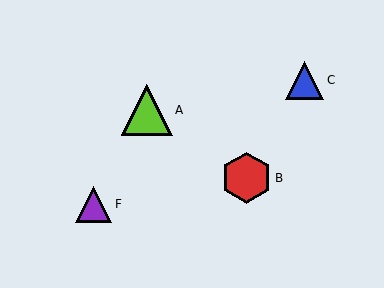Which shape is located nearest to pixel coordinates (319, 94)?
The blue triangle (labeled C) at (305, 80) is nearest to that location.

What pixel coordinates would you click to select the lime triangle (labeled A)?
Click at (147, 110) to select the lime triangle A.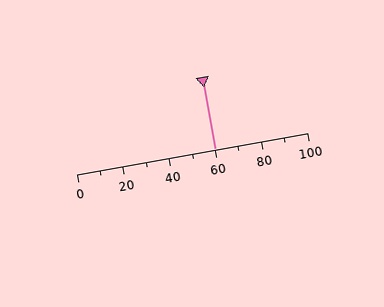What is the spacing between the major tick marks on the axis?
The major ticks are spaced 20 apart.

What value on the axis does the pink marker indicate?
The marker indicates approximately 60.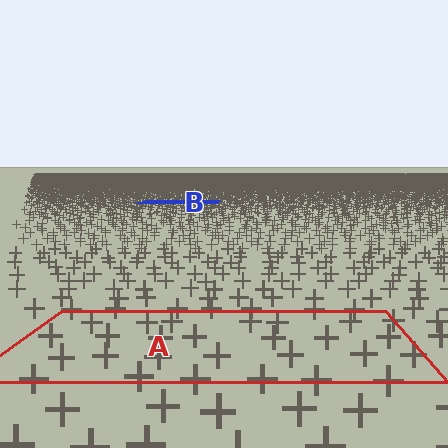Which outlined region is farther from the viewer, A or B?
Region B is farther from the viewer — the texture elements inside it appear smaller and more densely packed.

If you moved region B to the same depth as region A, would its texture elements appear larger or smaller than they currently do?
They would appear larger. At a closer depth, the same texture elements are projected at a bigger on-screen size.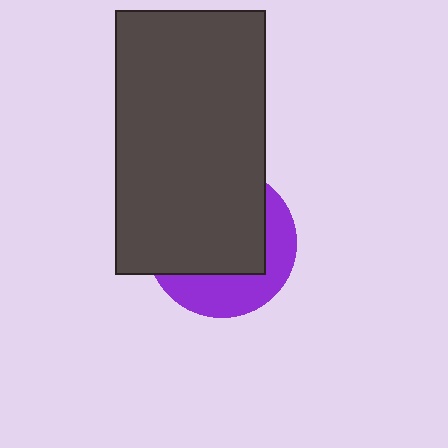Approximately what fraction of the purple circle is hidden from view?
Roughly 64% of the purple circle is hidden behind the dark gray rectangle.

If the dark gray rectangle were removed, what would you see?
You would see the complete purple circle.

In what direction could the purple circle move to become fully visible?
The purple circle could move toward the lower-right. That would shift it out from behind the dark gray rectangle entirely.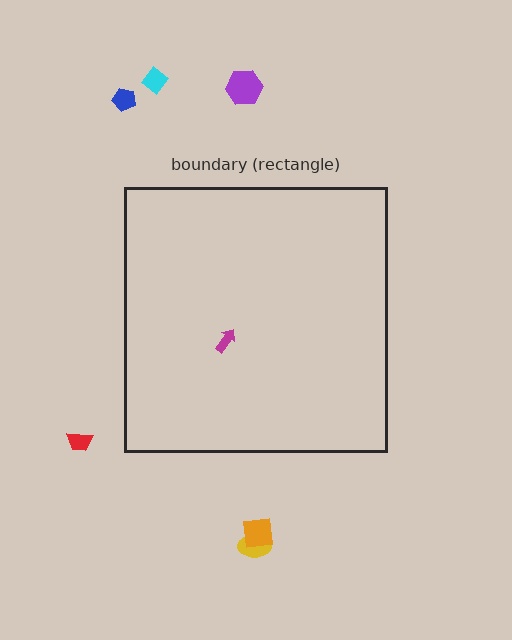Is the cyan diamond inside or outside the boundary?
Outside.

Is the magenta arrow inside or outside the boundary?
Inside.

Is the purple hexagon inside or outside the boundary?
Outside.